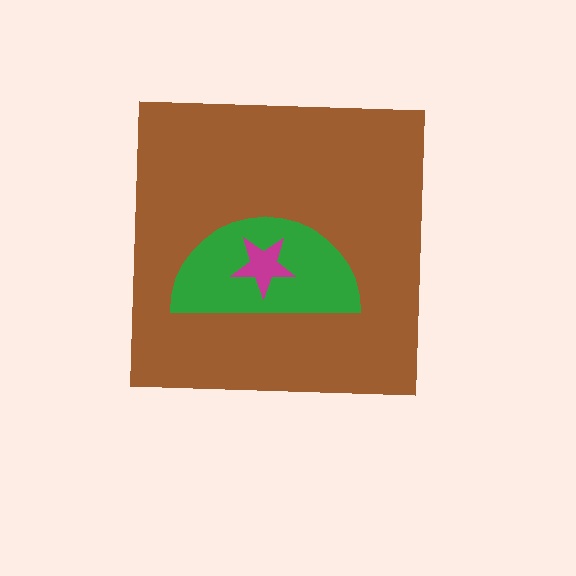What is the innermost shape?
The magenta star.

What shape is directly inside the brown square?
The green semicircle.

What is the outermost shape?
The brown square.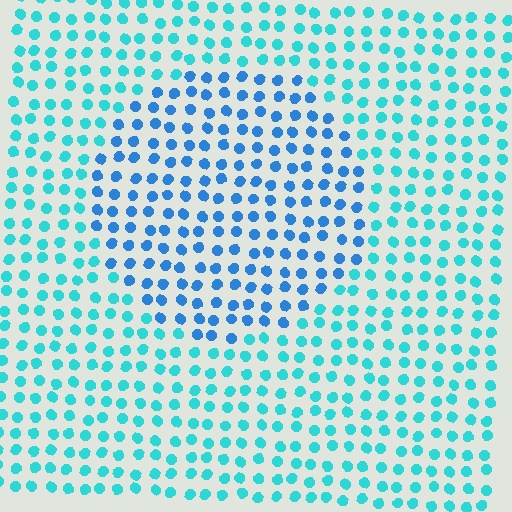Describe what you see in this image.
The image is filled with small cyan elements in a uniform arrangement. A circle-shaped region is visible where the elements are tinted to a slightly different hue, forming a subtle color boundary.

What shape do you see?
I see a circle.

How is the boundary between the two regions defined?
The boundary is defined purely by a slight shift in hue (about 31 degrees). Spacing, size, and orientation are identical on both sides.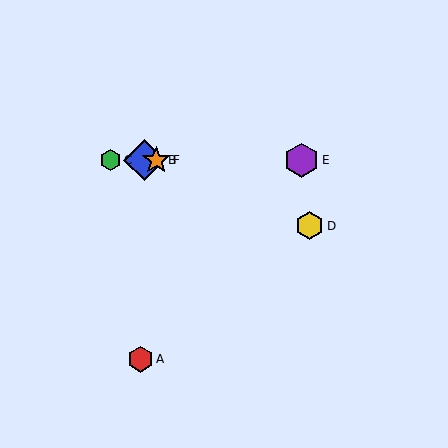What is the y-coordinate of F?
Object F is at y≈160.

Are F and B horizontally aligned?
Yes, both are at y≈160.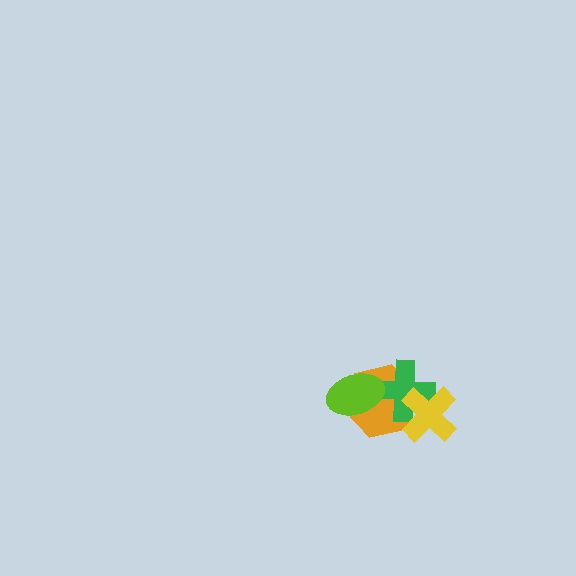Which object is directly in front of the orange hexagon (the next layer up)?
The green cross is directly in front of the orange hexagon.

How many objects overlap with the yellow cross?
2 objects overlap with the yellow cross.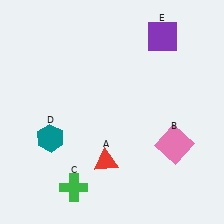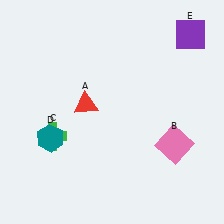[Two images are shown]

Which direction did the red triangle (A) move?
The red triangle (A) moved up.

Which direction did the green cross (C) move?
The green cross (C) moved up.